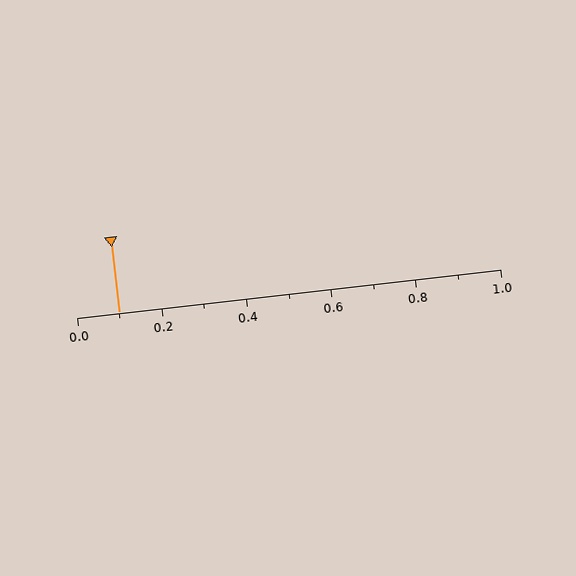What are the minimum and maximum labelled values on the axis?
The axis runs from 0.0 to 1.0.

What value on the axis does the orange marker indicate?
The marker indicates approximately 0.1.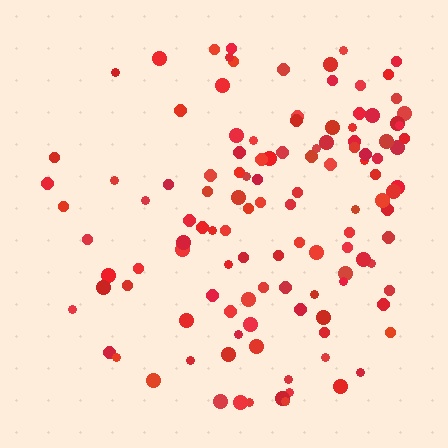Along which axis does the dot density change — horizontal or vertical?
Horizontal.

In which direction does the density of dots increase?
From left to right, with the right side densest.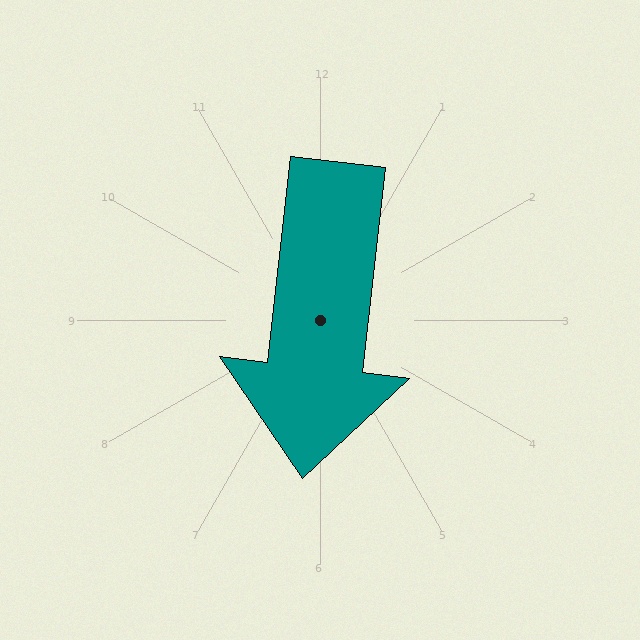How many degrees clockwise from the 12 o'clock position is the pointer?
Approximately 186 degrees.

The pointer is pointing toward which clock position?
Roughly 6 o'clock.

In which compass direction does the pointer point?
South.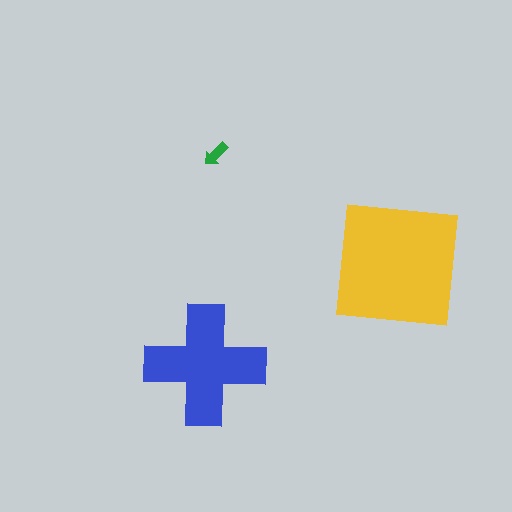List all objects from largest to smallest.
The yellow square, the blue cross, the green arrow.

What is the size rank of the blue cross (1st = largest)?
2nd.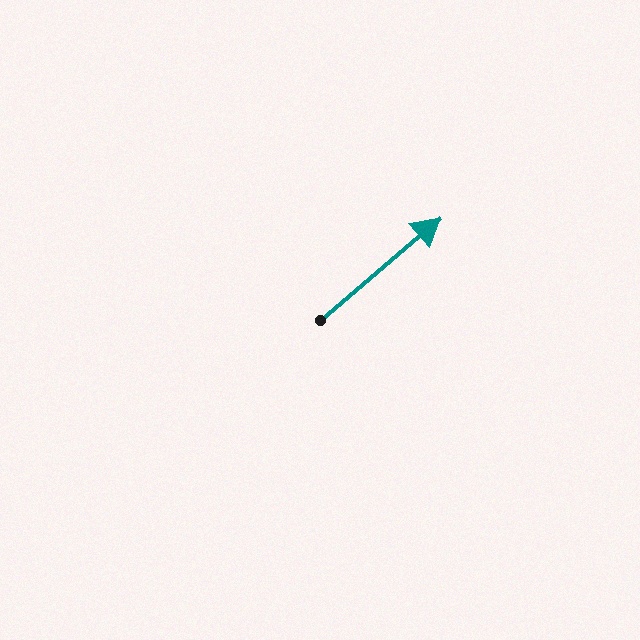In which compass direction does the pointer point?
Northeast.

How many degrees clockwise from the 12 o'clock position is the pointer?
Approximately 50 degrees.